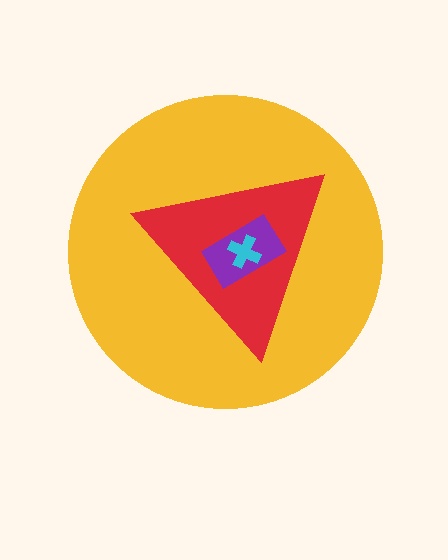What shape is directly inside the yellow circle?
The red triangle.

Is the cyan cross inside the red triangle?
Yes.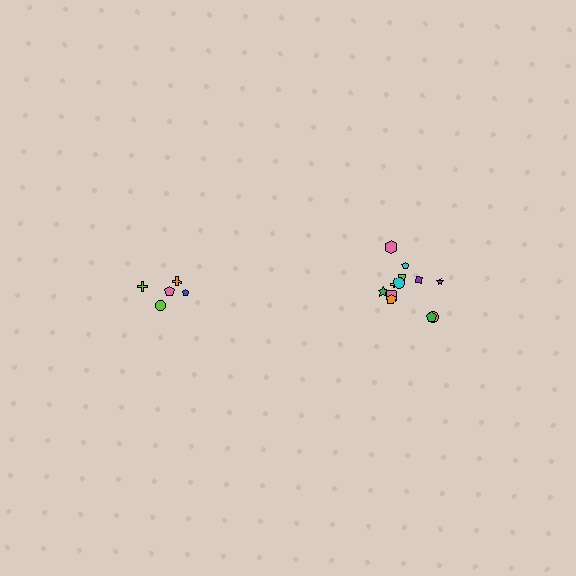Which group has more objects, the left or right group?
The right group.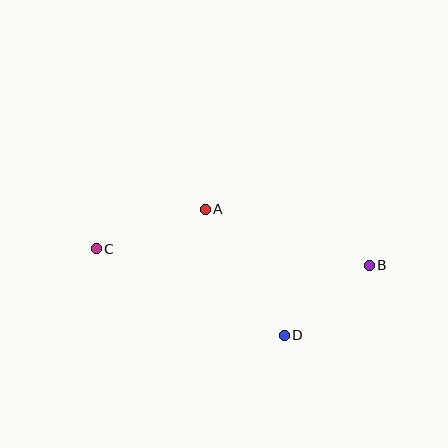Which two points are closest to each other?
Points B and D are closest to each other.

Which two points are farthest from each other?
Points B and C are farthest from each other.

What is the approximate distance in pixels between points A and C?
The distance between A and C is approximately 116 pixels.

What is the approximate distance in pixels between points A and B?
The distance between A and B is approximately 173 pixels.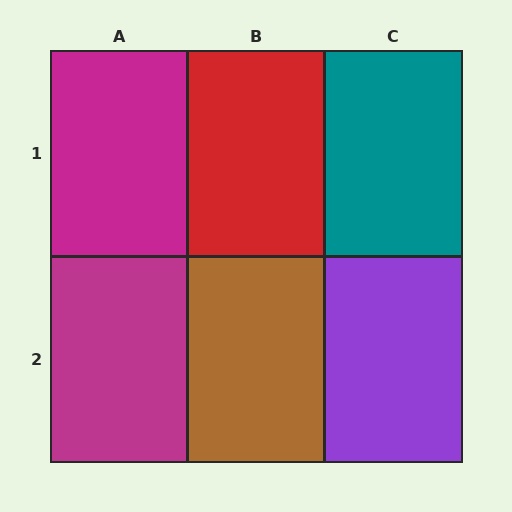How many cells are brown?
1 cell is brown.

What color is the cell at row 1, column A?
Magenta.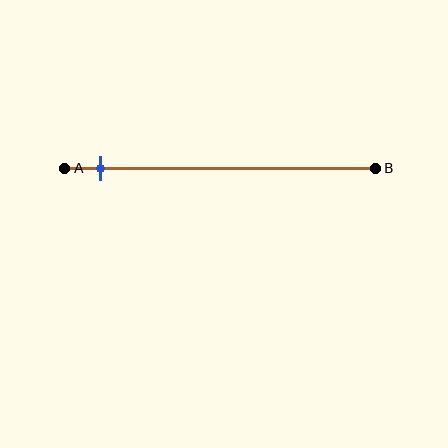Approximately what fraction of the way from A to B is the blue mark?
The blue mark is approximately 10% of the way from A to B.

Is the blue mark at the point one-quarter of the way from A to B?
No, the mark is at about 10% from A, not at the 25% one-quarter point.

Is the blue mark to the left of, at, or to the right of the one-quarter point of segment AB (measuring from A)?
The blue mark is to the left of the one-quarter point of segment AB.